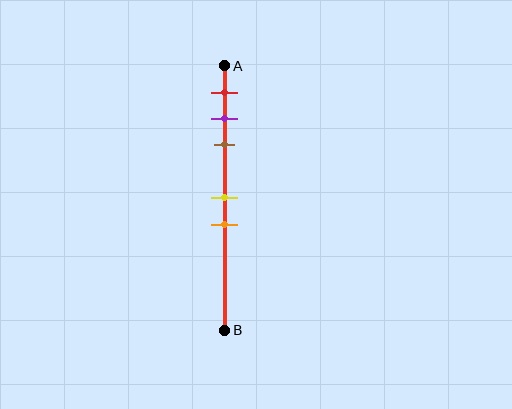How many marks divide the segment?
There are 5 marks dividing the segment.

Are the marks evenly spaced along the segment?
No, the marks are not evenly spaced.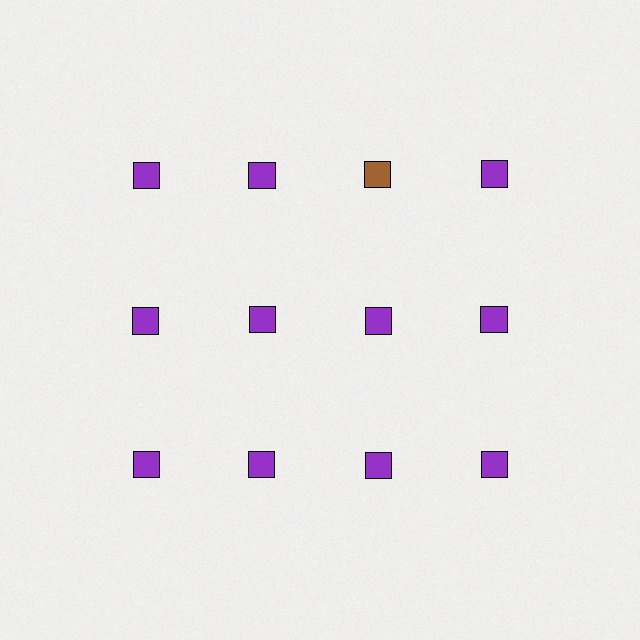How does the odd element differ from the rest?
It has a different color: brown instead of purple.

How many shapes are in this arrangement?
There are 12 shapes arranged in a grid pattern.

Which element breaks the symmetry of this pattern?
The brown square in the top row, center column breaks the symmetry. All other shapes are purple squares.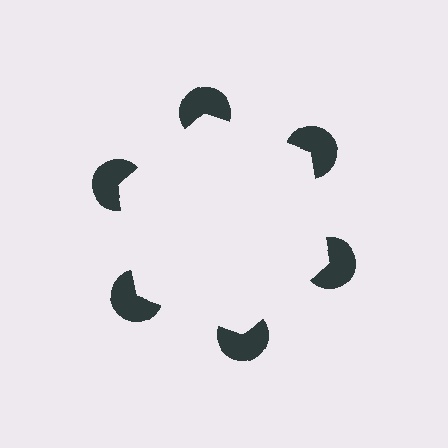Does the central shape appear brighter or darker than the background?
It typically appears slightly brighter than the background, even though no actual brightness change is drawn.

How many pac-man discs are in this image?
There are 6 — one at each vertex of the illusory hexagon.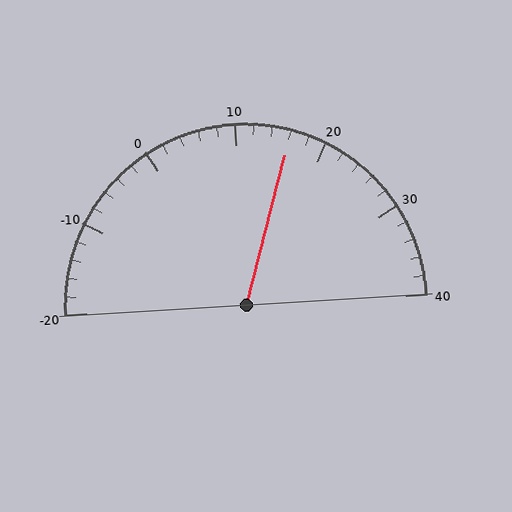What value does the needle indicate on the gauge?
The needle indicates approximately 16.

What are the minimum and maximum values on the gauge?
The gauge ranges from -20 to 40.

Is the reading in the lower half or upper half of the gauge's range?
The reading is in the upper half of the range (-20 to 40).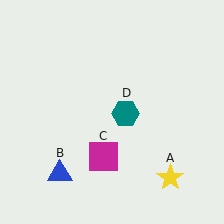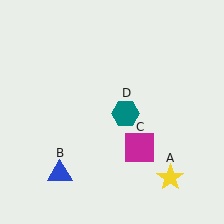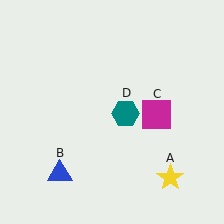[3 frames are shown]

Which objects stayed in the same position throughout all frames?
Yellow star (object A) and blue triangle (object B) and teal hexagon (object D) remained stationary.